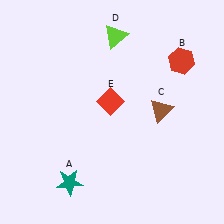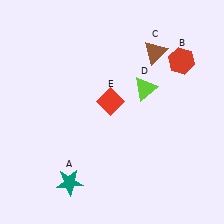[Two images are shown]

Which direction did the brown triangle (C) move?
The brown triangle (C) moved up.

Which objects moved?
The objects that moved are: the brown triangle (C), the lime triangle (D).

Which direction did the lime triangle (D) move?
The lime triangle (D) moved down.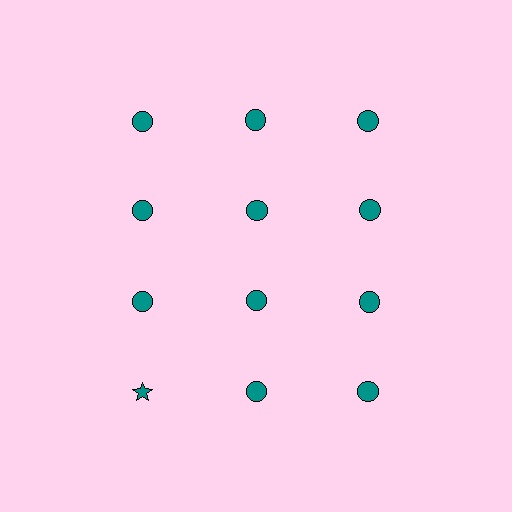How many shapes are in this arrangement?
There are 12 shapes arranged in a grid pattern.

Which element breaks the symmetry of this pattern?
The teal star in the fourth row, leftmost column breaks the symmetry. All other shapes are teal circles.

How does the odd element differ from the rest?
It has a different shape: star instead of circle.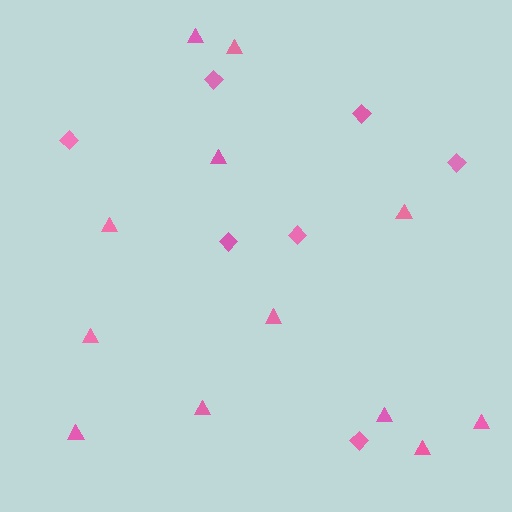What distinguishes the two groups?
There are 2 groups: one group of diamonds (7) and one group of triangles (12).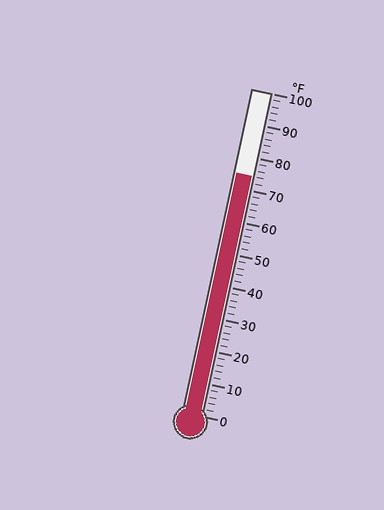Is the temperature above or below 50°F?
The temperature is above 50°F.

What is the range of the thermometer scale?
The thermometer scale ranges from 0°F to 100°F.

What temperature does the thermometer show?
The thermometer shows approximately 74°F.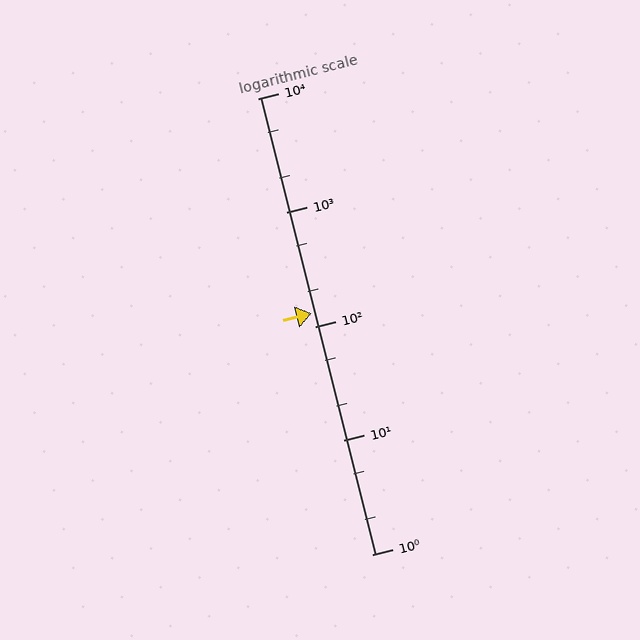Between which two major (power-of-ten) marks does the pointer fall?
The pointer is between 100 and 1000.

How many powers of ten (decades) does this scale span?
The scale spans 4 decades, from 1 to 10000.